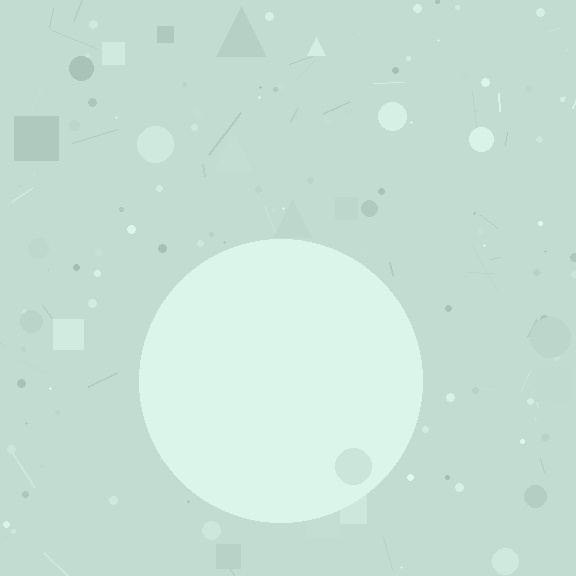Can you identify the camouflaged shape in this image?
The camouflaged shape is a circle.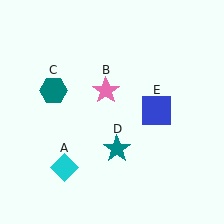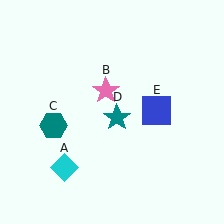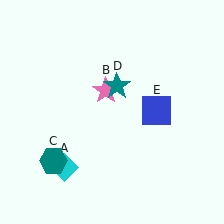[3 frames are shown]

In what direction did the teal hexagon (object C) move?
The teal hexagon (object C) moved down.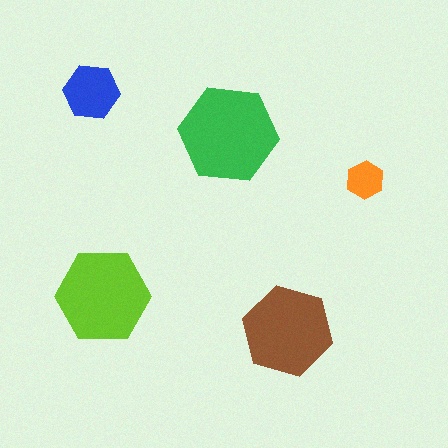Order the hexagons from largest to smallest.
the green one, the lime one, the brown one, the blue one, the orange one.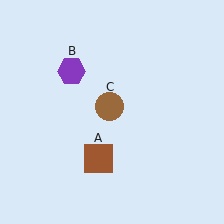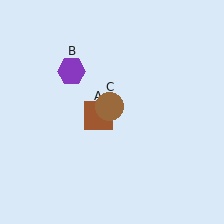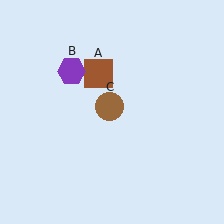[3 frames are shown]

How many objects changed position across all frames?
1 object changed position: brown square (object A).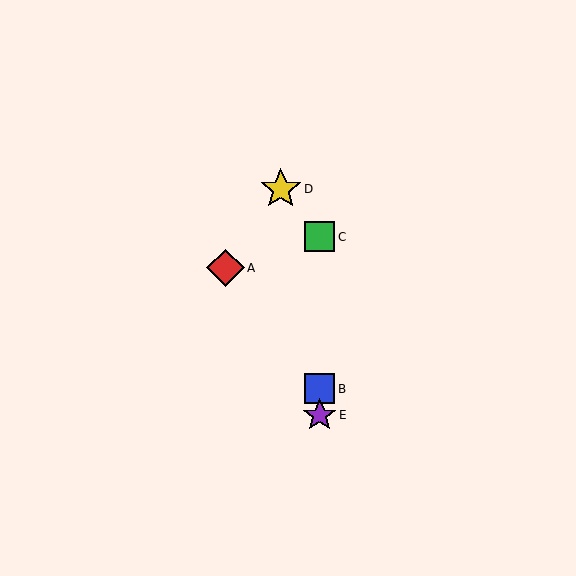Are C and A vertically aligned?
No, C is at x≈320 and A is at x≈225.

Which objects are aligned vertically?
Objects B, C, E are aligned vertically.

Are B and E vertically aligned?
Yes, both are at x≈320.